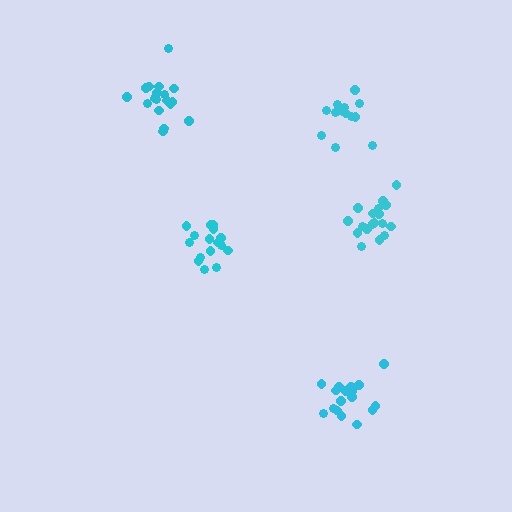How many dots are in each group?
Group 1: 17 dots, Group 2: 19 dots, Group 3: 19 dots, Group 4: 16 dots, Group 5: 13 dots (84 total).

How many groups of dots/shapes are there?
There are 5 groups.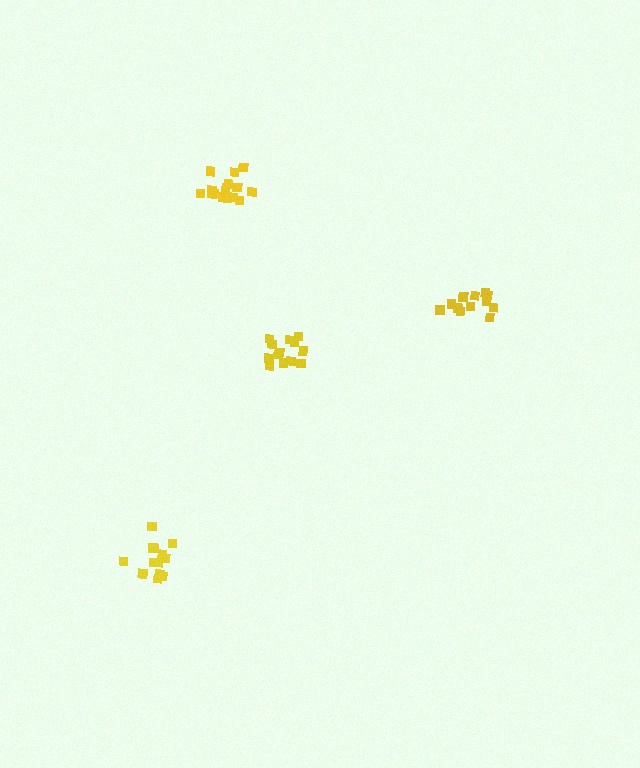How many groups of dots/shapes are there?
There are 4 groups.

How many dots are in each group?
Group 1: 17 dots, Group 2: 13 dots, Group 3: 14 dots, Group 4: 14 dots (58 total).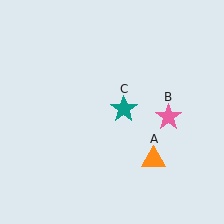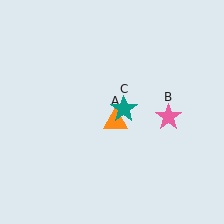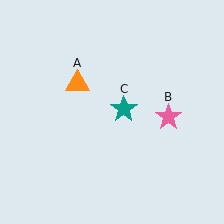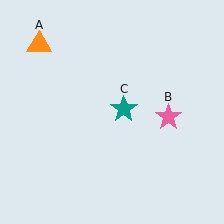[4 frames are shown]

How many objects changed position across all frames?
1 object changed position: orange triangle (object A).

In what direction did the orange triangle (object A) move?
The orange triangle (object A) moved up and to the left.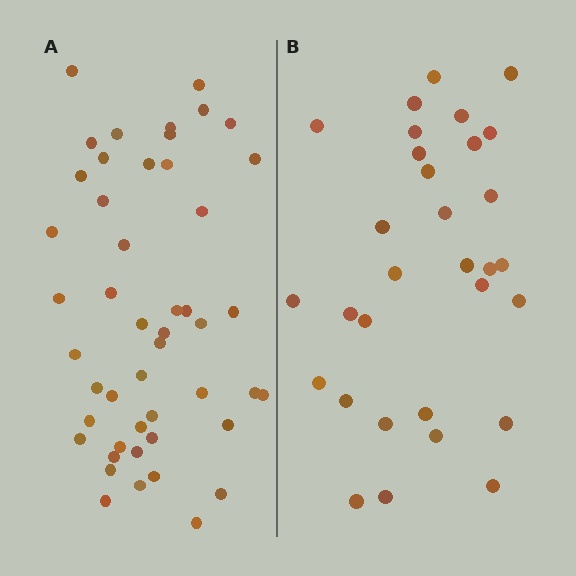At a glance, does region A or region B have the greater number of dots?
Region A (the left region) has more dots.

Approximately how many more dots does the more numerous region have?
Region A has approximately 15 more dots than region B.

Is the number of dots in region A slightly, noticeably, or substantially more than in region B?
Region A has substantially more. The ratio is roughly 1.5 to 1.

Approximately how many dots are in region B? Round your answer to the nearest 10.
About 30 dots. (The exact count is 31, which rounds to 30.)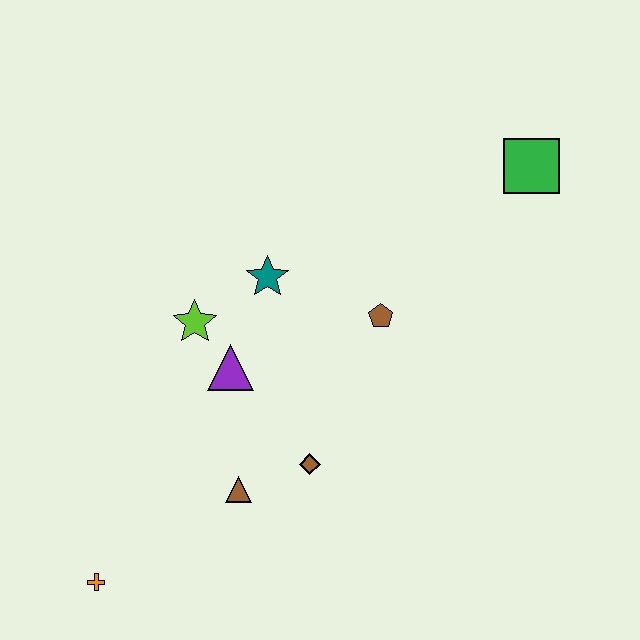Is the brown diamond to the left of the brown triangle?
No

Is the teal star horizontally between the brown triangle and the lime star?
No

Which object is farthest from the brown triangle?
The green square is farthest from the brown triangle.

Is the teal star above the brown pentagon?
Yes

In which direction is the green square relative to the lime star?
The green square is to the right of the lime star.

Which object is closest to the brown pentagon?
The teal star is closest to the brown pentagon.